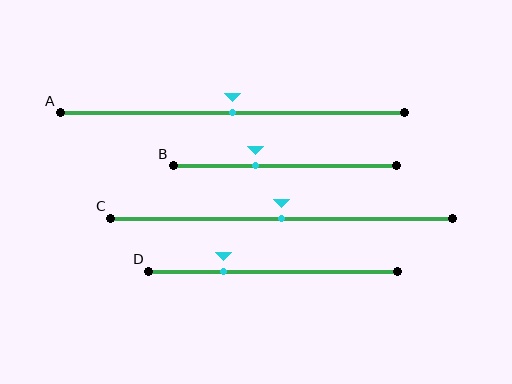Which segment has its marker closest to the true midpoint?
Segment A has its marker closest to the true midpoint.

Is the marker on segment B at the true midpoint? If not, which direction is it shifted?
No, the marker on segment B is shifted to the left by about 13% of the segment length.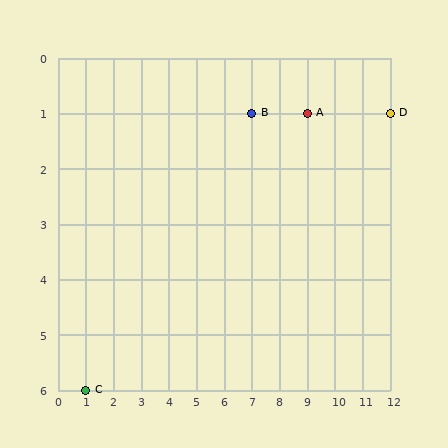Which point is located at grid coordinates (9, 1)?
Point A is at (9, 1).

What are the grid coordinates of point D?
Point D is at grid coordinates (12, 1).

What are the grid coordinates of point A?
Point A is at grid coordinates (9, 1).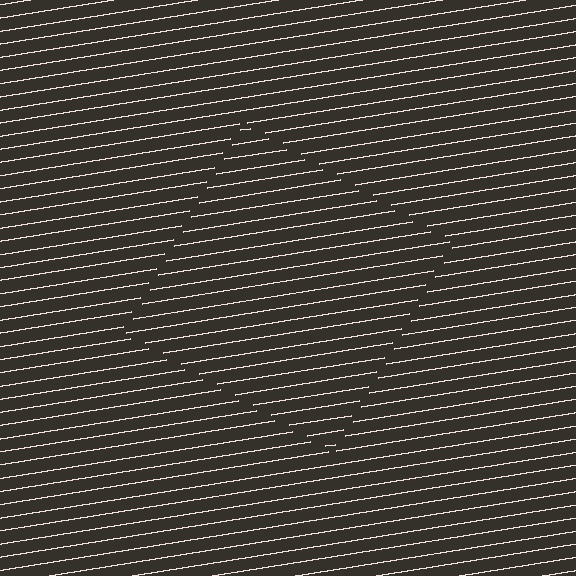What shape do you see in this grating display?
An illusory square. The interior of the shape contains the same grating, shifted by half a period — the contour is defined by the phase discontinuity where line-ends from the inner and outer gratings abut.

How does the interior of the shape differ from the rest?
The interior of the shape contains the same grating, shifted by half a period — the contour is defined by the phase discontinuity where line-ends from the inner and outer gratings abut.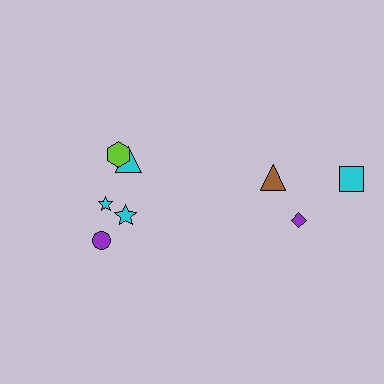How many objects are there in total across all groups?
There are 8 objects.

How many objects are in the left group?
There are 5 objects.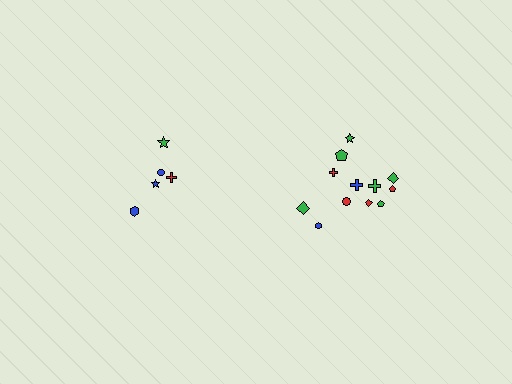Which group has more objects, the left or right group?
The right group.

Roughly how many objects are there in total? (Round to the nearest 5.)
Roughly 15 objects in total.